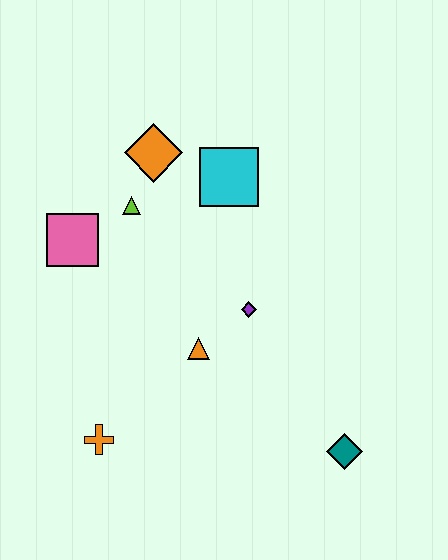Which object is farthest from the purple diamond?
The orange cross is farthest from the purple diamond.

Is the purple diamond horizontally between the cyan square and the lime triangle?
No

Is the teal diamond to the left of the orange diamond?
No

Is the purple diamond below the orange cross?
No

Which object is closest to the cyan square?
The orange diamond is closest to the cyan square.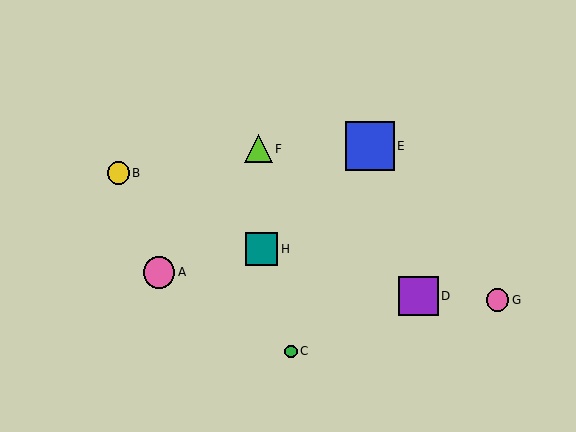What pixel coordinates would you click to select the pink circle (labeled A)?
Click at (159, 272) to select the pink circle A.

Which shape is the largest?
The blue square (labeled E) is the largest.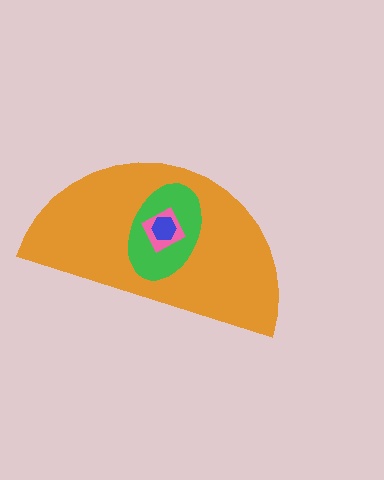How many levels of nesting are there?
4.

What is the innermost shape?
The blue hexagon.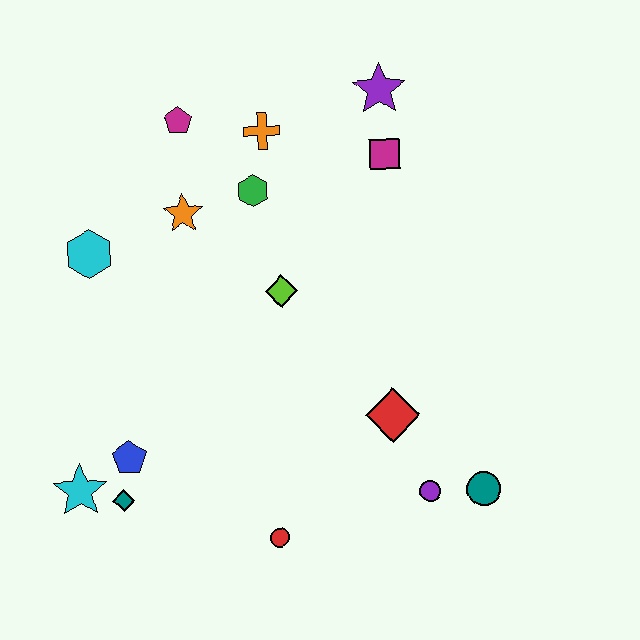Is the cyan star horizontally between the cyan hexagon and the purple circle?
No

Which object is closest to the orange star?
The green hexagon is closest to the orange star.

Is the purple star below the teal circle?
No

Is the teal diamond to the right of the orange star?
No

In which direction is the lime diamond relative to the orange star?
The lime diamond is to the right of the orange star.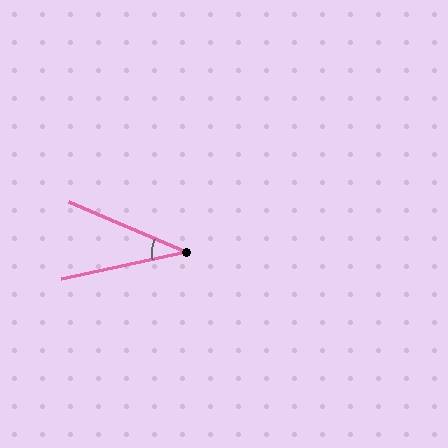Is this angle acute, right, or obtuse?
It is acute.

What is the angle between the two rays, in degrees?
Approximately 35 degrees.